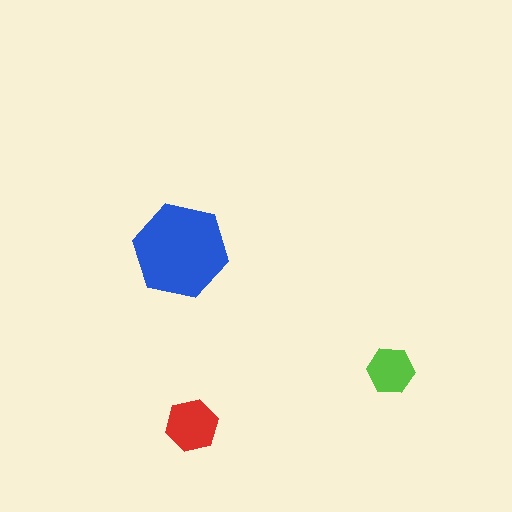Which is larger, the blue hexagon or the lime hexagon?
The blue one.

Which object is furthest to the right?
The lime hexagon is rightmost.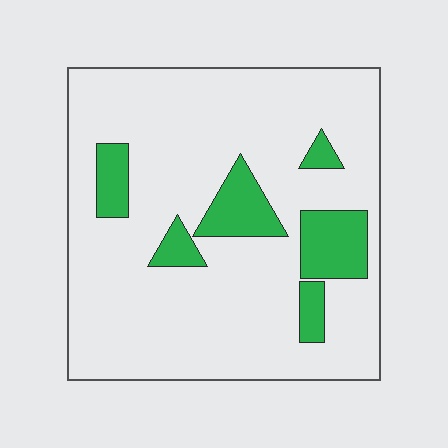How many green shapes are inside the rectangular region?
6.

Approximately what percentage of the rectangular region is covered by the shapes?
Approximately 15%.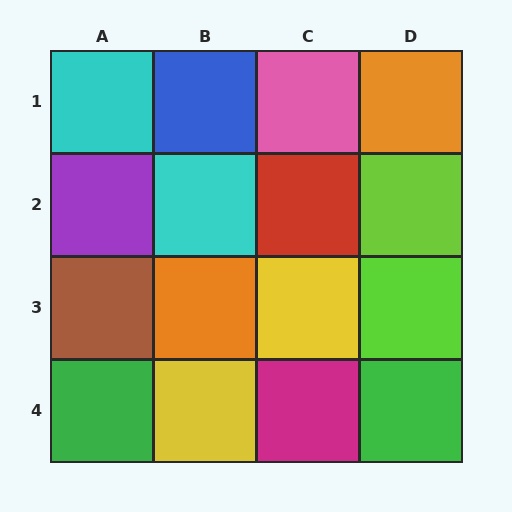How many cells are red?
1 cell is red.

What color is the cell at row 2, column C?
Red.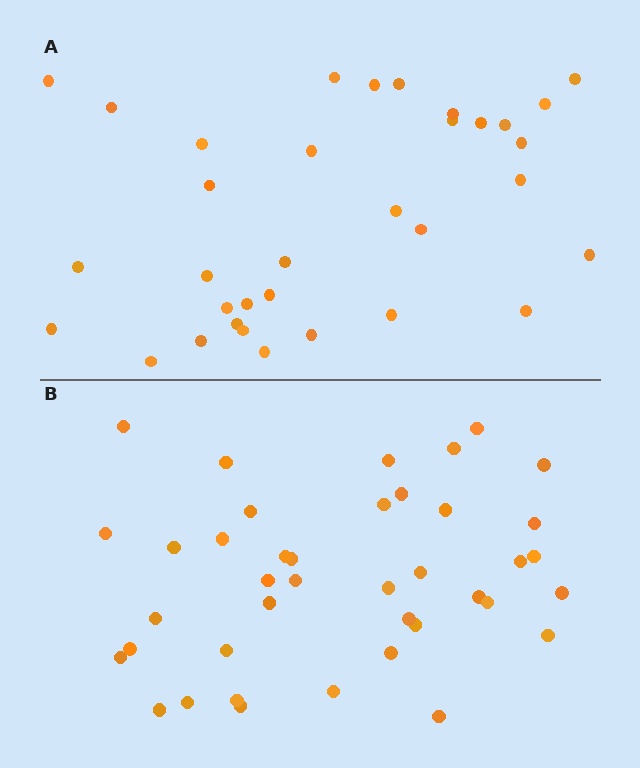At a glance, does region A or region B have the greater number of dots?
Region B (the bottom region) has more dots.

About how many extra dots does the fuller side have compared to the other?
Region B has about 6 more dots than region A.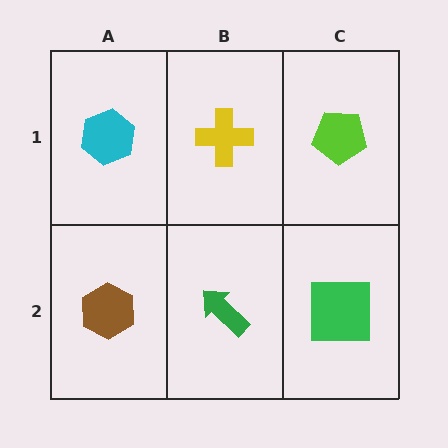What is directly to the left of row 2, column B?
A brown hexagon.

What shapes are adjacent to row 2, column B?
A yellow cross (row 1, column B), a brown hexagon (row 2, column A), a green square (row 2, column C).